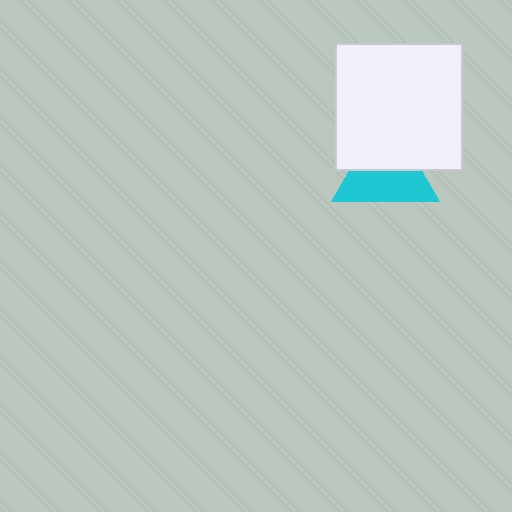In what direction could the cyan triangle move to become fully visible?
The cyan triangle could move down. That would shift it out from behind the white square entirely.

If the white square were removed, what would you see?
You would see the complete cyan triangle.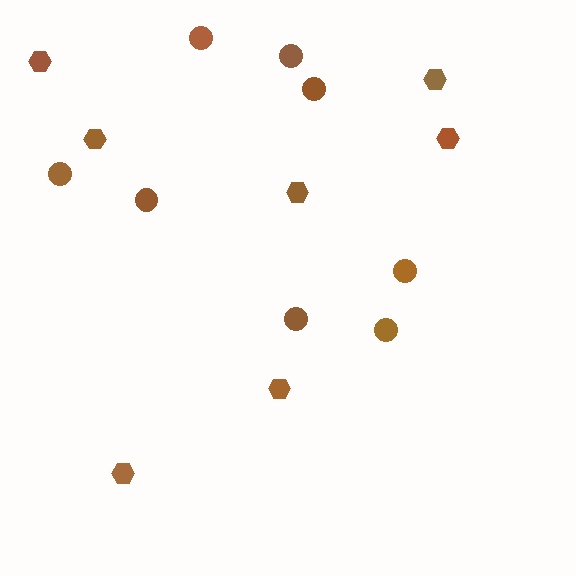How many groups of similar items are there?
There are 2 groups: one group of hexagons (7) and one group of circles (8).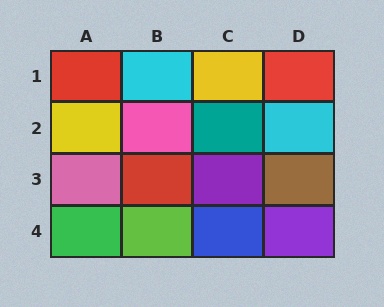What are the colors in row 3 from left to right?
Pink, red, purple, brown.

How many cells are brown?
1 cell is brown.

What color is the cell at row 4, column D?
Purple.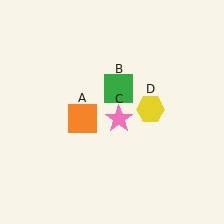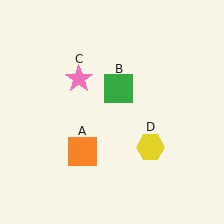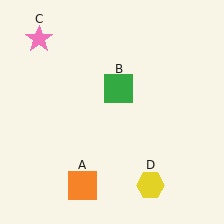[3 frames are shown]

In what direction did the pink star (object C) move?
The pink star (object C) moved up and to the left.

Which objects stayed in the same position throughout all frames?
Green square (object B) remained stationary.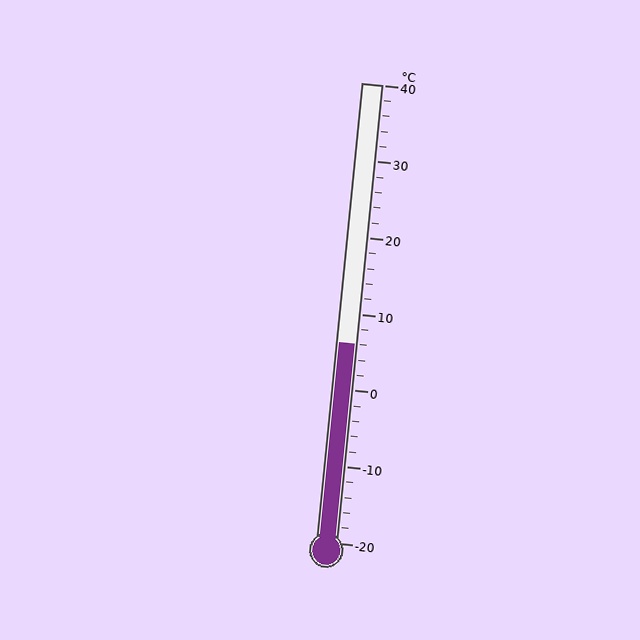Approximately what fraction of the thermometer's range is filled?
The thermometer is filled to approximately 45% of its range.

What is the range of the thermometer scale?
The thermometer scale ranges from -20°C to 40°C.